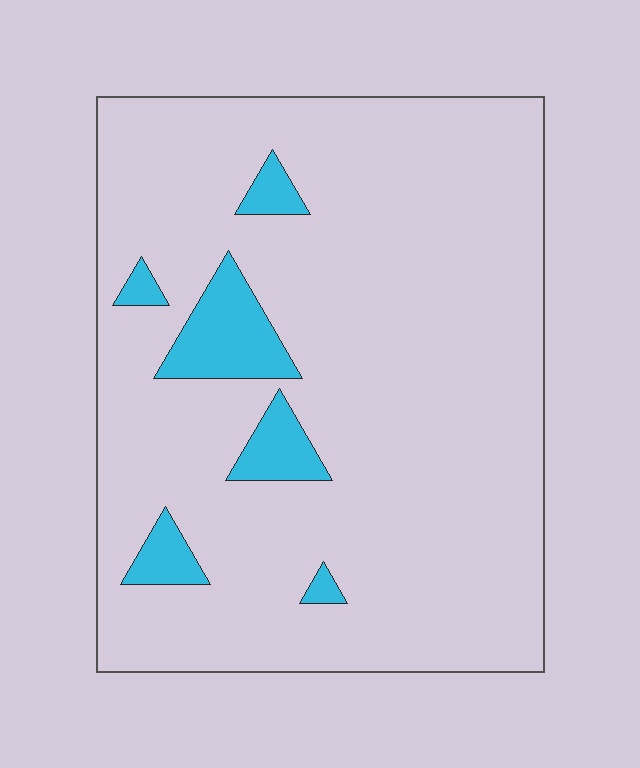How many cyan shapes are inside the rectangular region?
6.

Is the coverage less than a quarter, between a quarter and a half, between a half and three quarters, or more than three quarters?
Less than a quarter.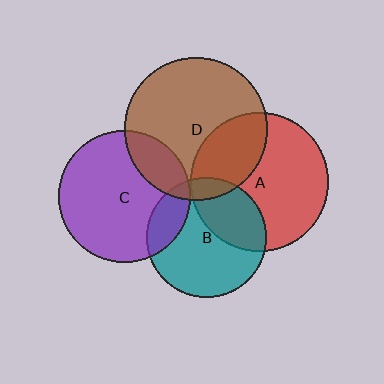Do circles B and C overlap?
Yes.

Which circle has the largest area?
Circle D (brown).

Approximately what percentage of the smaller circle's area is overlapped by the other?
Approximately 20%.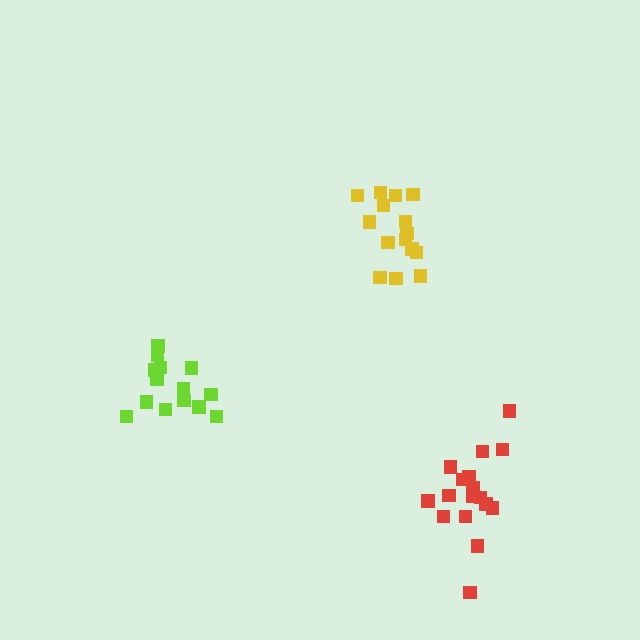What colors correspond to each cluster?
The clusters are colored: lime, red, yellow.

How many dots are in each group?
Group 1: 14 dots, Group 2: 17 dots, Group 3: 15 dots (46 total).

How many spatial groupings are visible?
There are 3 spatial groupings.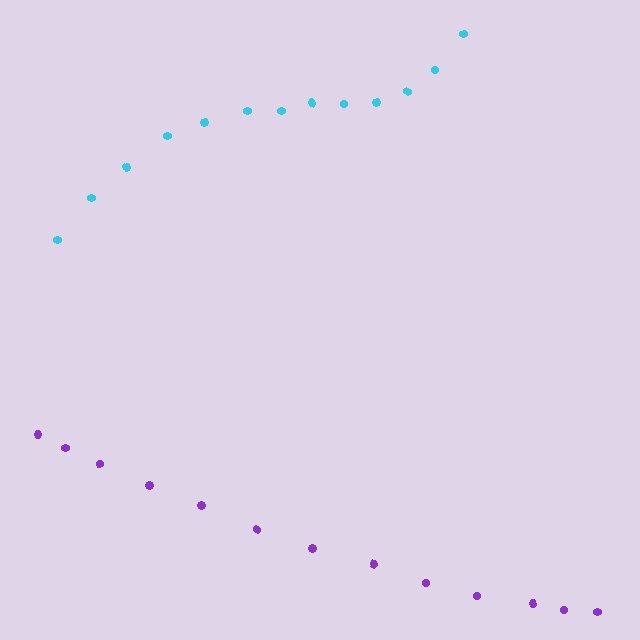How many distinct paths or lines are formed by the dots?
There are 2 distinct paths.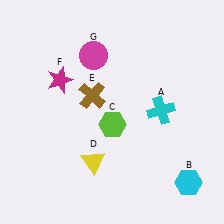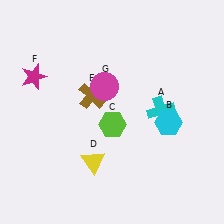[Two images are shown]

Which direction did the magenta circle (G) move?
The magenta circle (G) moved down.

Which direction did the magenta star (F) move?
The magenta star (F) moved left.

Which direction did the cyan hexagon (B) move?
The cyan hexagon (B) moved up.